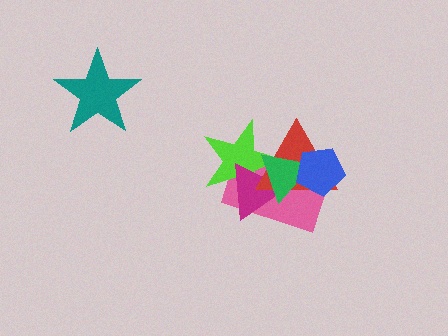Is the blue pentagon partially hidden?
No, no other shape covers it.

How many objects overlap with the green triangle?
5 objects overlap with the green triangle.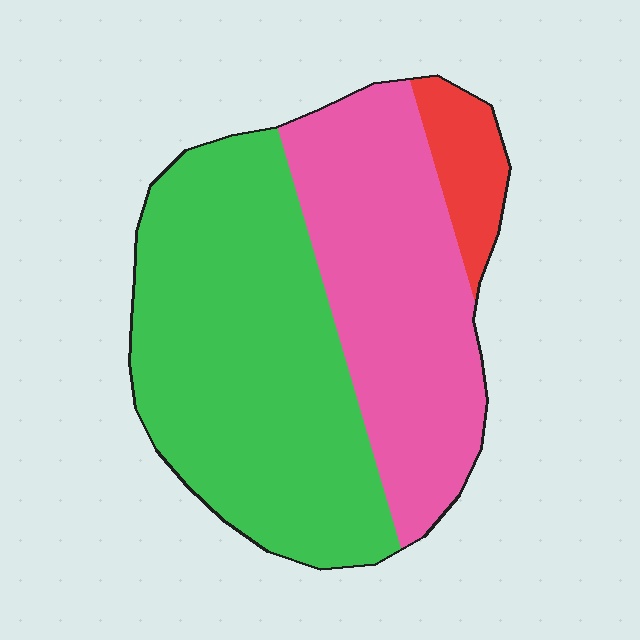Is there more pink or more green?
Green.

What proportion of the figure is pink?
Pink takes up about three eighths (3/8) of the figure.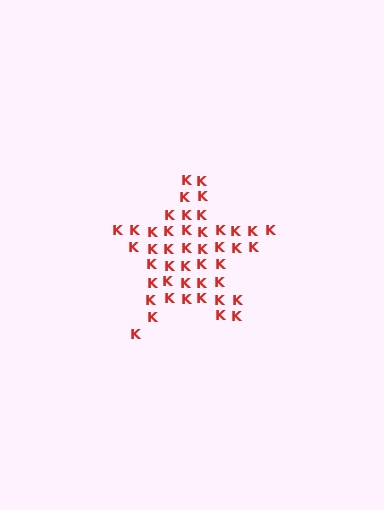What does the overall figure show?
The overall figure shows a star.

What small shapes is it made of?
It is made of small letter K's.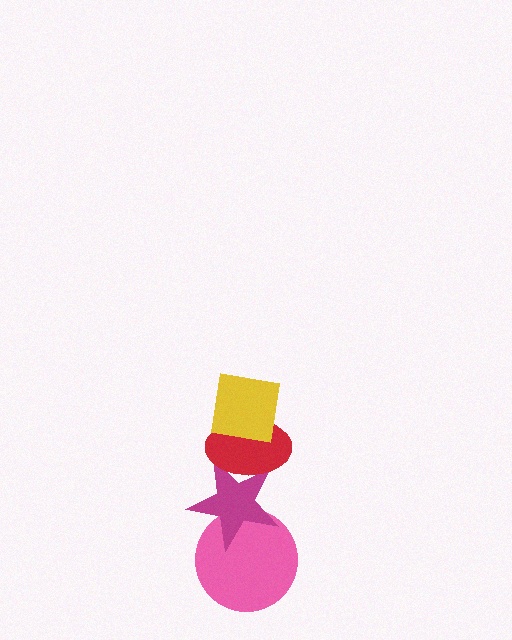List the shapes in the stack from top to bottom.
From top to bottom: the yellow square, the red ellipse, the magenta star, the pink circle.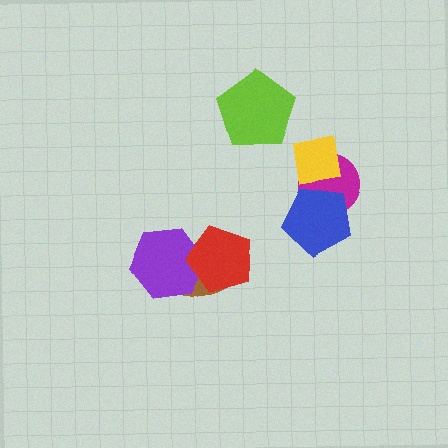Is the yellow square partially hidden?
No, no other shape covers it.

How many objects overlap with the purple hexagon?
2 objects overlap with the purple hexagon.